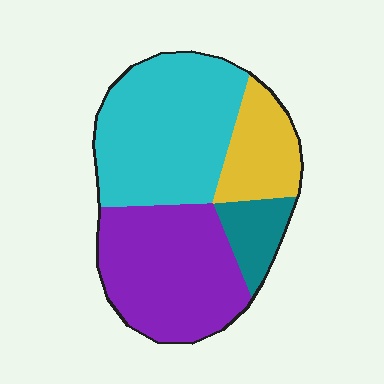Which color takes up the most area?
Cyan, at roughly 40%.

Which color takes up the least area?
Teal, at roughly 10%.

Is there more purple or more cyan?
Cyan.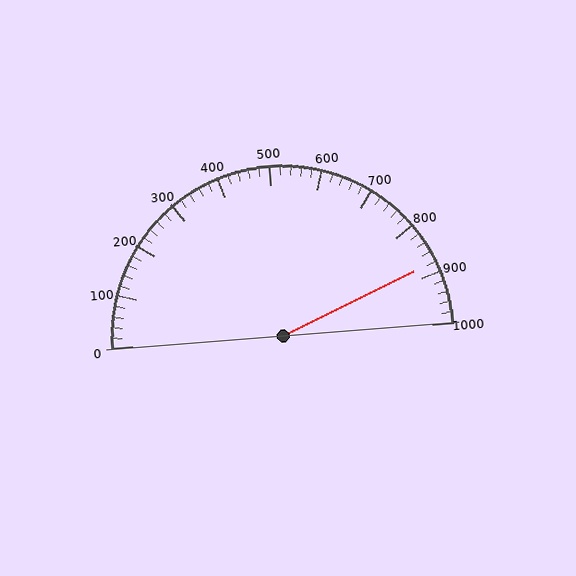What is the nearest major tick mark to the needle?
The nearest major tick mark is 900.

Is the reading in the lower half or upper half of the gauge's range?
The reading is in the upper half of the range (0 to 1000).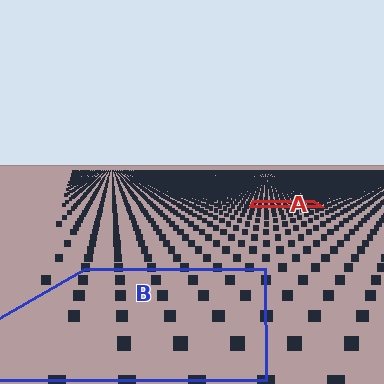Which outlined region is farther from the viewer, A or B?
Region A is farther from the viewer — the texture elements inside it appear smaller and more densely packed.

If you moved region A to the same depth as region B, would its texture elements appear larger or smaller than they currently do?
They would appear larger. At a closer depth, the same texture elements are projected at a bigger on-screen size.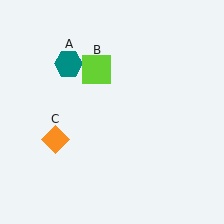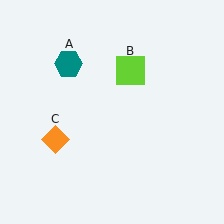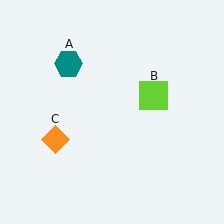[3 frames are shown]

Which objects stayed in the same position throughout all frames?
Teal hexagon (object A) and orange diamond (object C) remained stationary.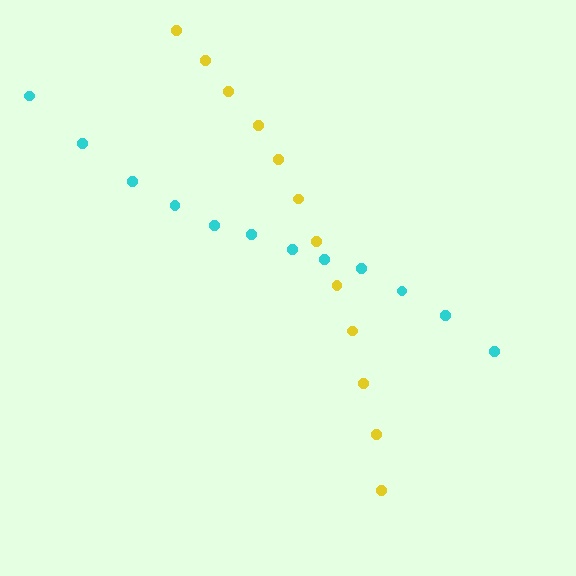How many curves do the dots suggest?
There are 2 distinct paths.